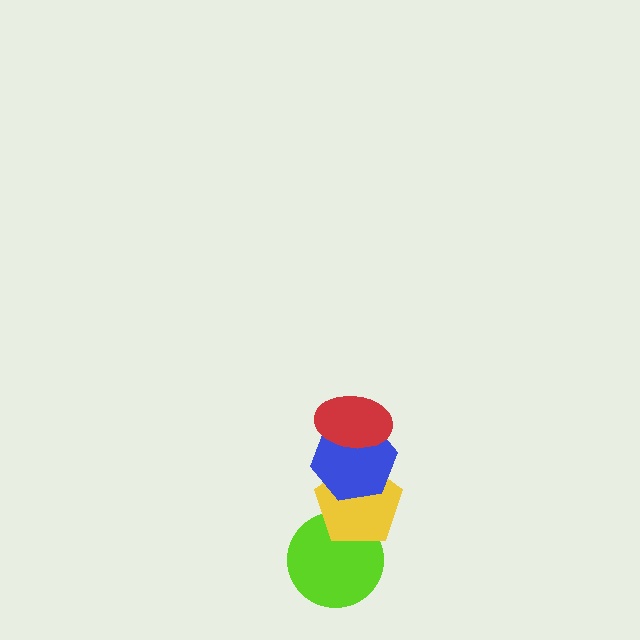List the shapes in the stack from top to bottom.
From top to bottom: the red ellipse, the blue hexagon, the yellow pentagon, the lime circle.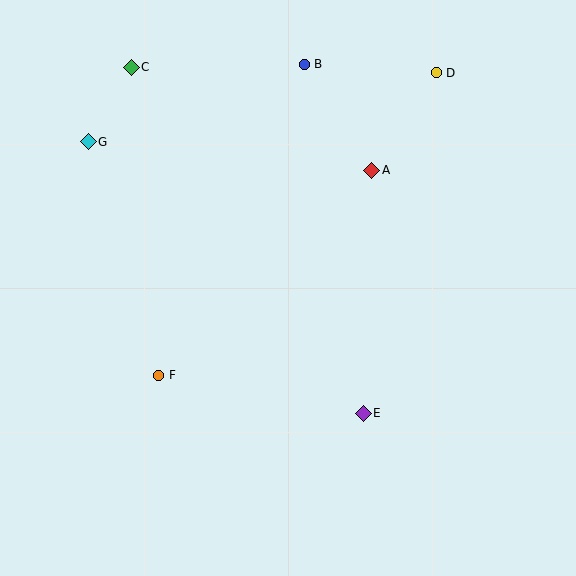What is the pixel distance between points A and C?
The distance between A and C is 262 pixels.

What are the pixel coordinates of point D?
Point D is at (436, 73).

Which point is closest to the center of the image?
Point A at (372, 170) is closest to the center.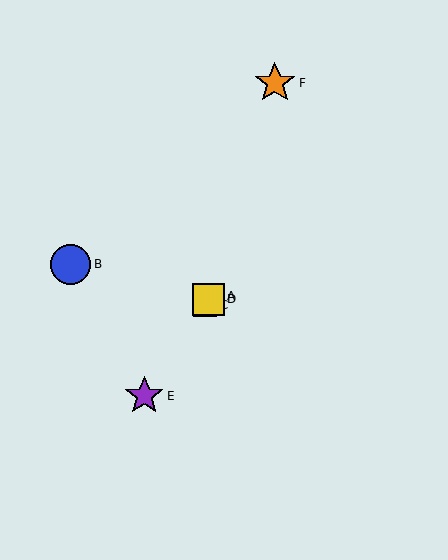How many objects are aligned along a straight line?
4 objects (A, C, D, E) are aligned along a straight line.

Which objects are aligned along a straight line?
Objects A, C, D, E are aligned along a straight line.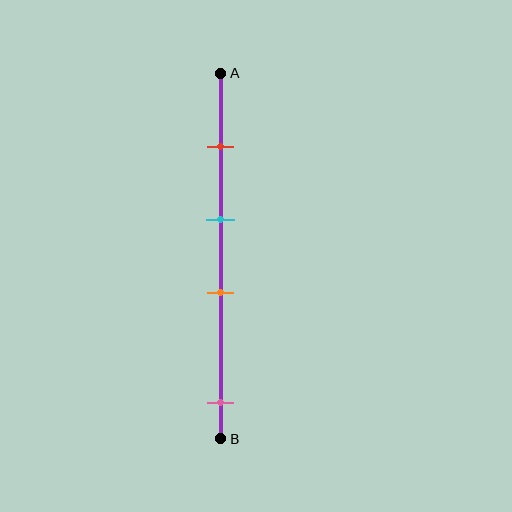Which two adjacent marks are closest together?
The cyan and orange marks are the closest adjacent pair.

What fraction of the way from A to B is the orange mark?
The orange mark is approximately 60% (0.6) of the way from A to B.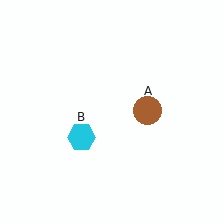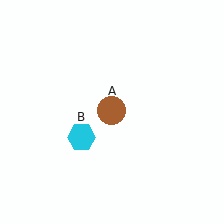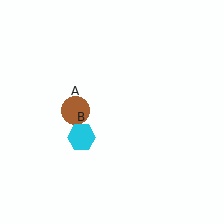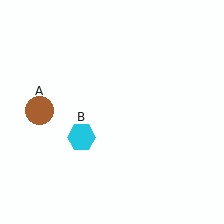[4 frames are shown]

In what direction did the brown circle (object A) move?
The brown circle (object A) moved left.